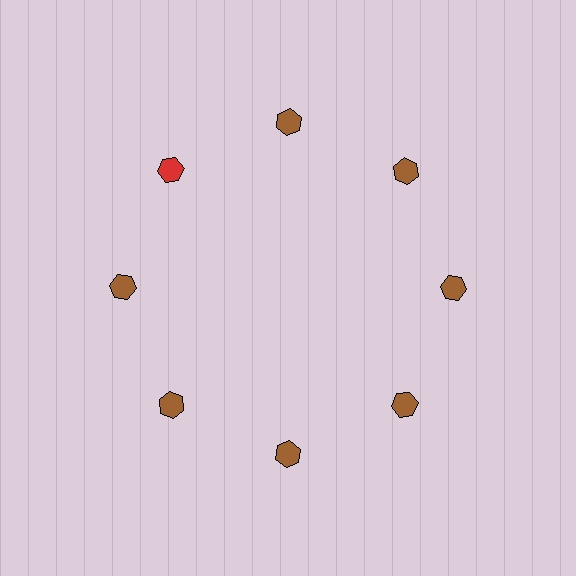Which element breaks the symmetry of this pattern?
The red hexagon at roughly the 10 o'clock position breaks the symmetry. All other shapes are brown hexagons.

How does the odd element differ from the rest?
It has a different color: red instead of brown.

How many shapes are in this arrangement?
There are 8 shapes arranged in a ring pattern.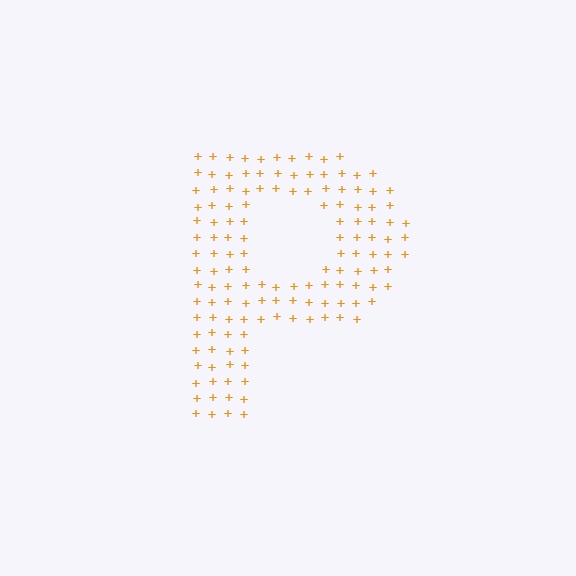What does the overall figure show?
The overall figure shows the letter P.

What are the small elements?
The small elements are plus signs.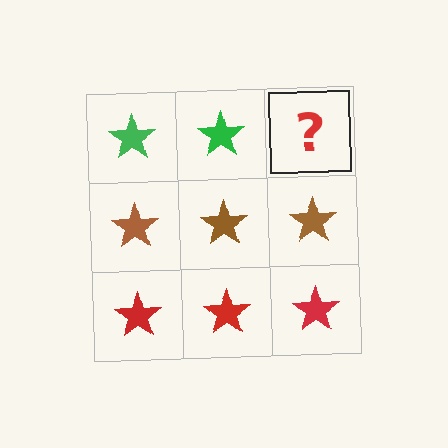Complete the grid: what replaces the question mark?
The question mark should be replaced with a green star.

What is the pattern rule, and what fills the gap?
The rule is that each row has a consistent color. The gap should be filled with a green star.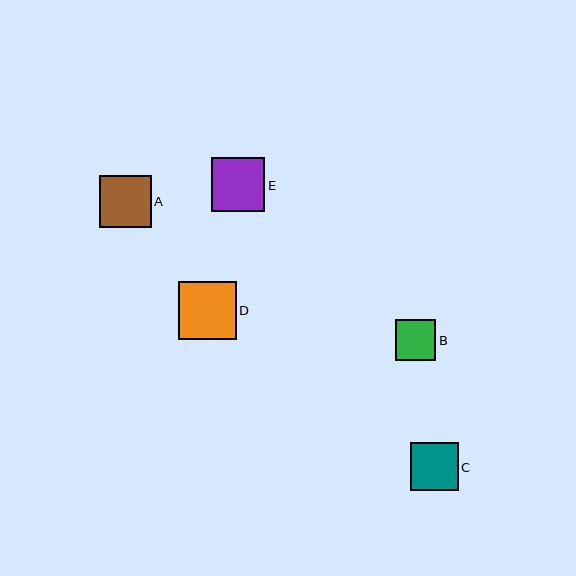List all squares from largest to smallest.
From largest to smallest: D, E, A, C, B.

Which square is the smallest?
Square B is the smallest with a size of approximately 40 pixels.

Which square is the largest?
Square D is the largest with a size of approximately 58 pixels.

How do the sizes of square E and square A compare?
Square E and square A are approximately the same size.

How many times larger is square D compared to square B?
Square D is approximately 1.4 times the size of square B.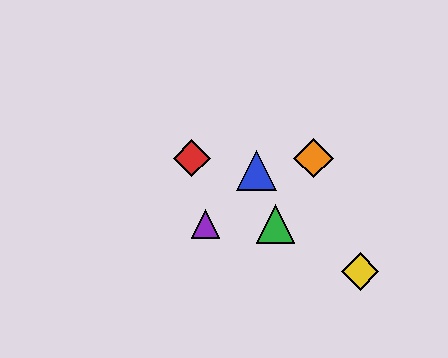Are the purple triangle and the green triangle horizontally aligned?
Yes, both are at y≈224.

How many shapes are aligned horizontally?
2 shapes (the green triangle, the purple triangle) are aligned horizontally.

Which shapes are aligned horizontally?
The green triangle, the purple triangle are aligned horizontally.